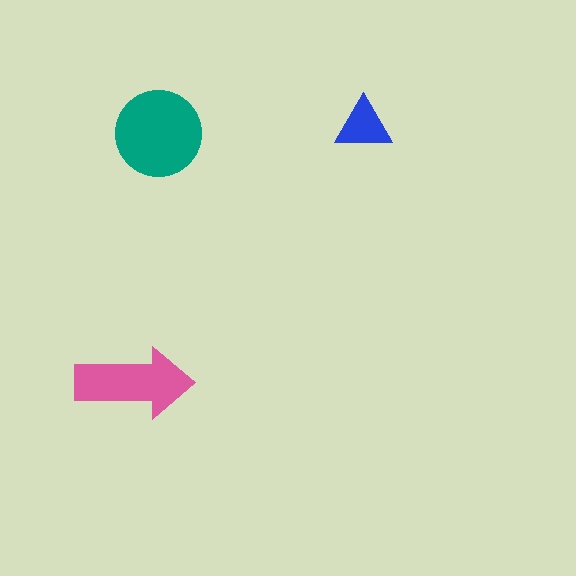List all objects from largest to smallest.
The teal circle, the pink arrow, the blue triangle.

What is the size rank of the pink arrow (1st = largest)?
2nd.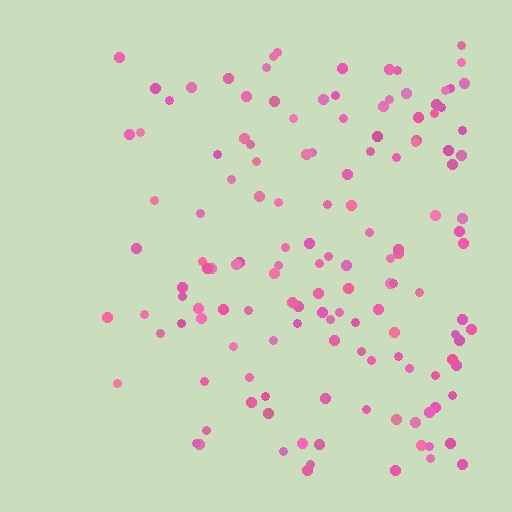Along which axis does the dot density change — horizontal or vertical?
Horizontal.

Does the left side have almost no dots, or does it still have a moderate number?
Still a moderate number, just noticeably fewer than the right.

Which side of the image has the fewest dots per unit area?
The left.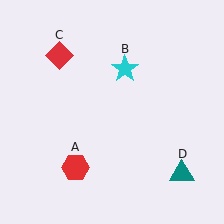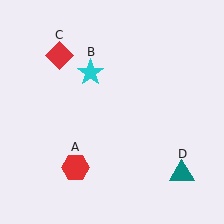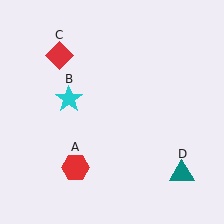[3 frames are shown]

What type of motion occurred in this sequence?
The cyan star (object B) rotated counterclockwise around the center of the scene.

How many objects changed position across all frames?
1 object changed position: cyan star (object B).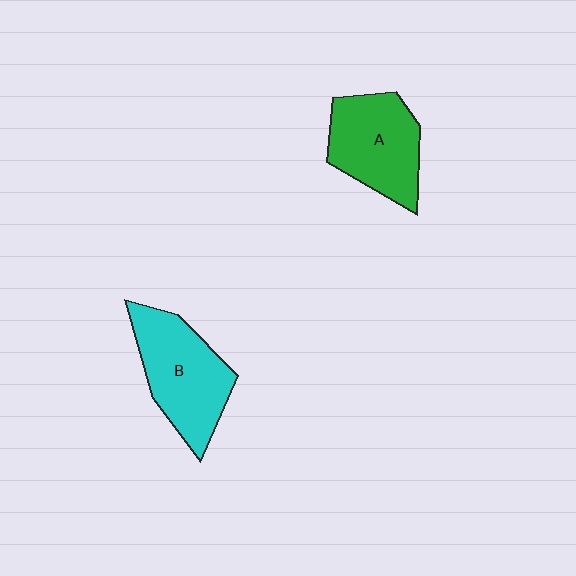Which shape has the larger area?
Shape B (cyan).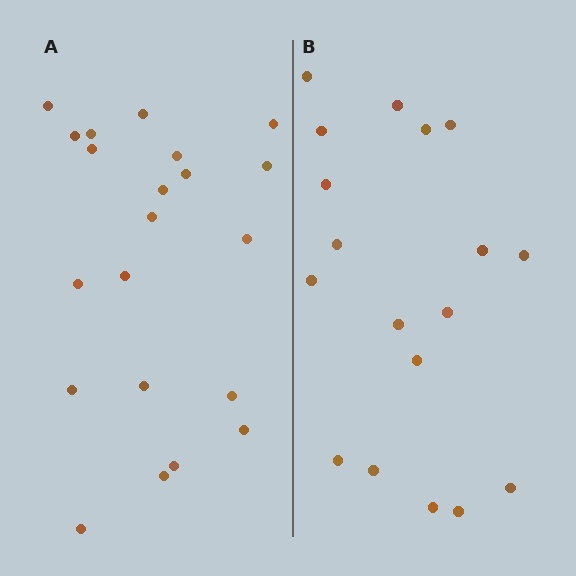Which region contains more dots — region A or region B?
Region A (the left region) has more dots.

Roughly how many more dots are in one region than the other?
Region A has just a few more — roughly 2 or 3 more dots than region B.